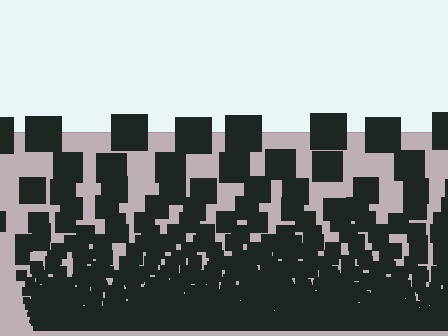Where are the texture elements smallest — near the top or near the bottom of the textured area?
Near the bottom.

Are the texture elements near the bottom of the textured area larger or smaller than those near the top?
Smaller. The gradient is inverted — elements near the bottom are smaller and denser.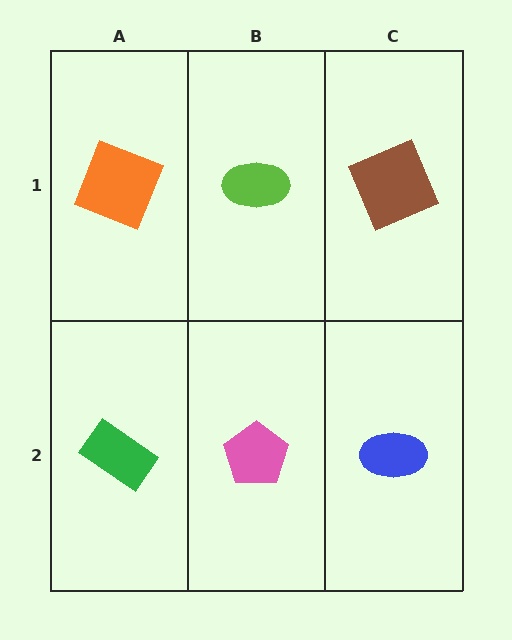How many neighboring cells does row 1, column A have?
2.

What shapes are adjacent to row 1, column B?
A pink pentagon (row 2, column B), an orange square (row 1, column A), a brown square (row 1, column C).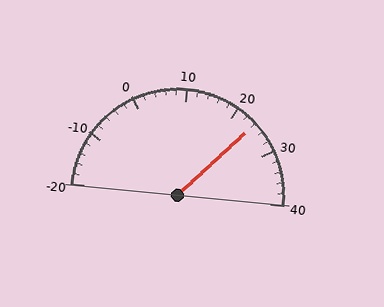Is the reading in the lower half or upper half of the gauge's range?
The reading is in the upper half of the range (-20 to 40).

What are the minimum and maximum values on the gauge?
The gauge ranges from -20 to 40.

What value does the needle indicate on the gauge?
The needle indicates approximately 24.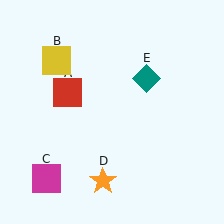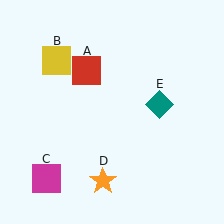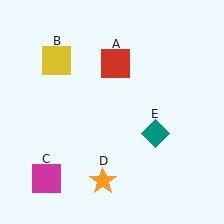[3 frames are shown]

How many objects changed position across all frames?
2 objects changed position: red square (object A), teal diamond (object E).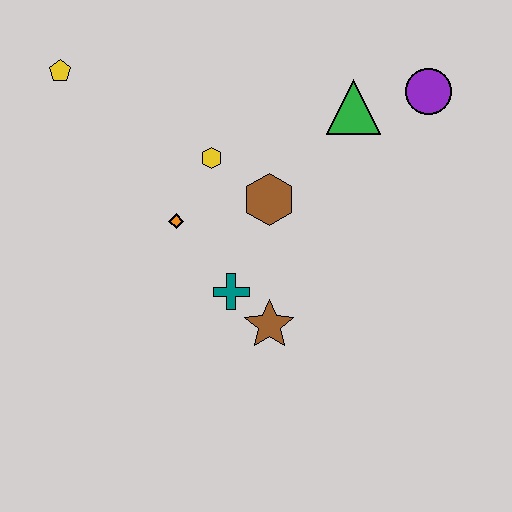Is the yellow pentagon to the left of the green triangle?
Yes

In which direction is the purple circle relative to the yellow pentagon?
The purple circle is to the right of the yellow pentagon.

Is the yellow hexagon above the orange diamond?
Yes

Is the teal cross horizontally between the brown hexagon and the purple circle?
No